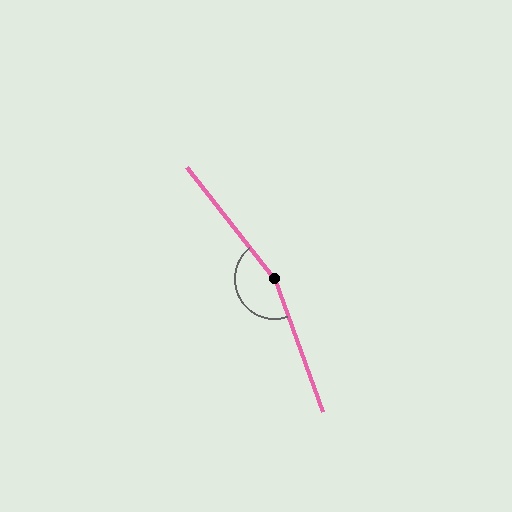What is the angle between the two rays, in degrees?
Approximately 162 degrees.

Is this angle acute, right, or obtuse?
It is obtuse.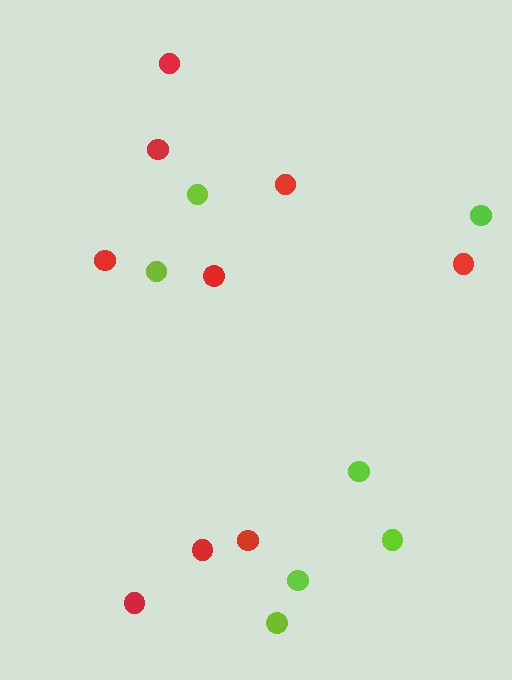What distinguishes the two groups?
There are 2 groups: one group of lime circles (7) and one group of red circles (9).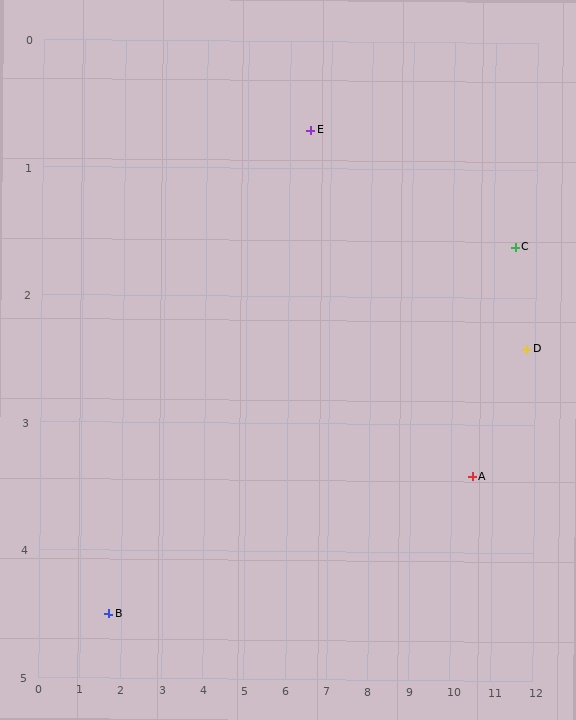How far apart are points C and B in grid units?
Points C and B are about 10.2 grid units apart.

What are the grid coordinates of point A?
Point A is at approximately (10.5, 3.4).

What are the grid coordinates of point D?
Point D is at approximately (11.8, 2.4).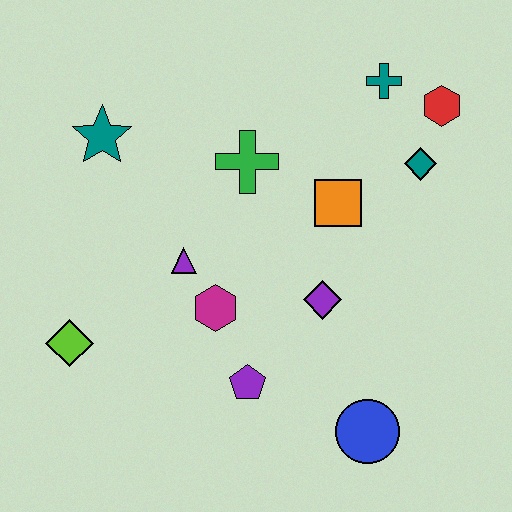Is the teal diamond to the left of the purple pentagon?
No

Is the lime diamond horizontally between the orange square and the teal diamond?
No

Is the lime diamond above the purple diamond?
No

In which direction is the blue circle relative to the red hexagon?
The blue circle is below the red hexagon.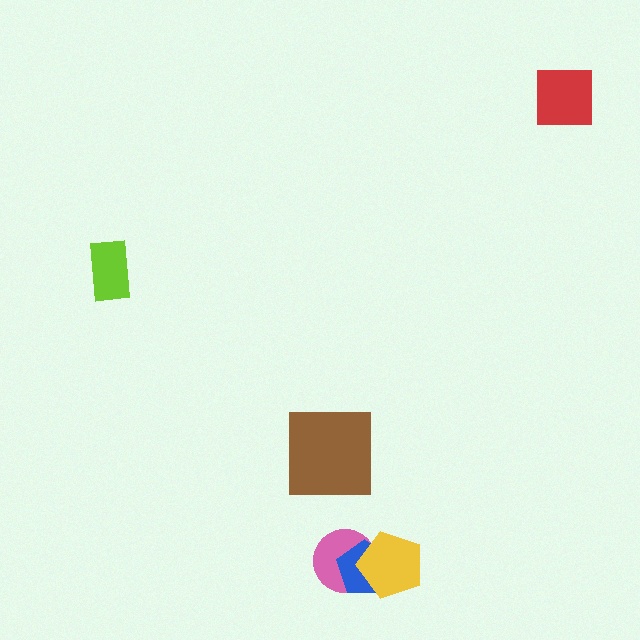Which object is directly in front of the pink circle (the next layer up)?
The blue pentagon is directly in front of the pink circle.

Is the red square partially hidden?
No, no other shape covers it.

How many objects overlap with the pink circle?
2 objects overlap with the pink circle.